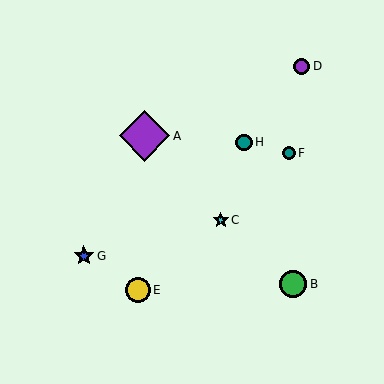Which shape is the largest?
The purple diamond (labeled A) is the largest.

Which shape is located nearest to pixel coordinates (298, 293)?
The green circle (labeled B) at (293, 284) is nearest to that location.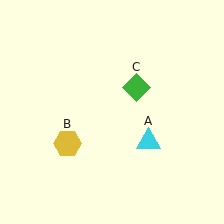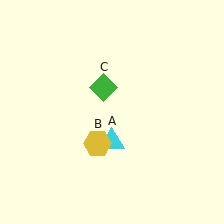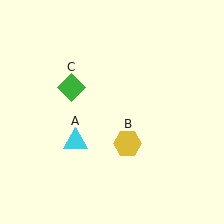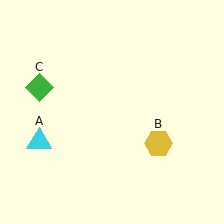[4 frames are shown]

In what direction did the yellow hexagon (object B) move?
The yellow hexagon (object B) moved right.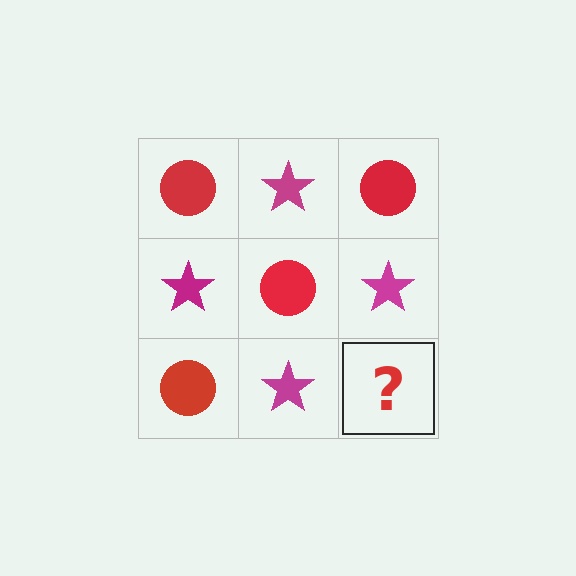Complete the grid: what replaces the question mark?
The question mark should be replaced with a red circle.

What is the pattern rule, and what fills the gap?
The rule is that it alternates red circle and magenta star in a checkerboard pattern. The gap should be filled with a red circle.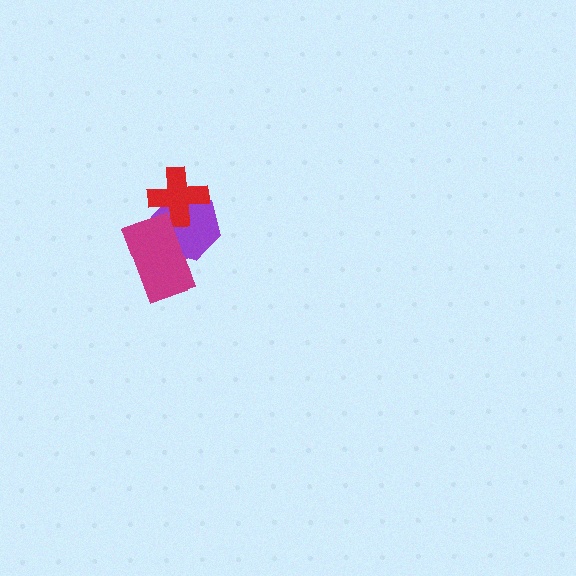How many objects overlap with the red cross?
1 object overlaps with the red cross.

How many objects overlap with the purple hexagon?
2 objects overlap with the purple hexagon.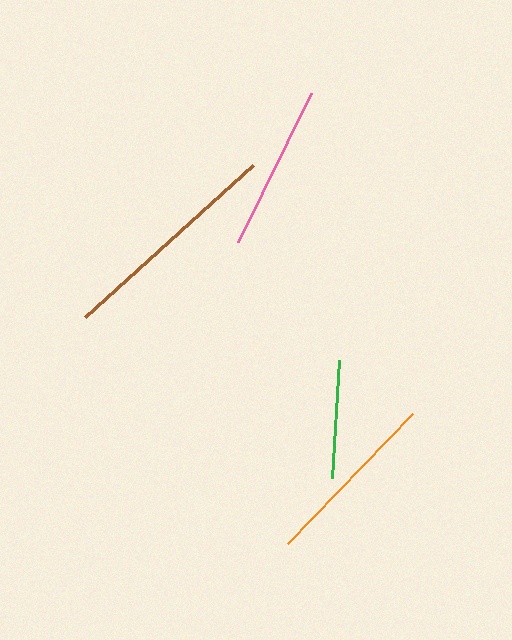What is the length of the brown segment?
The brown segment is approximately 226 pixels long.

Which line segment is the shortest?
The green line is the shortest at approximately 118 pixels.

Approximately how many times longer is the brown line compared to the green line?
The brown line is approximately 1.9 times the length of the green line.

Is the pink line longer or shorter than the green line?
The pink line is longer than the green line.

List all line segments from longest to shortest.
From longest to shortest: brown, orange, pink, green.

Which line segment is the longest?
The brown line is the longest at approximately 226 pixels.